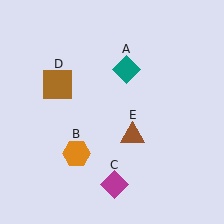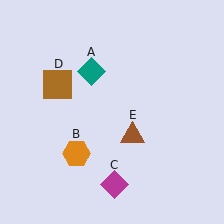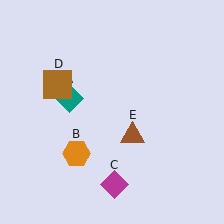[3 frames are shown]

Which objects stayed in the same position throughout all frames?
Orange hexagon (object B) and magenta diamond (object C) and brown square (object D) and brown triangle (object E) remained stationary.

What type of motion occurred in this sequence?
The teal diamond (object A) rotated counterclockwise around the center of the scene.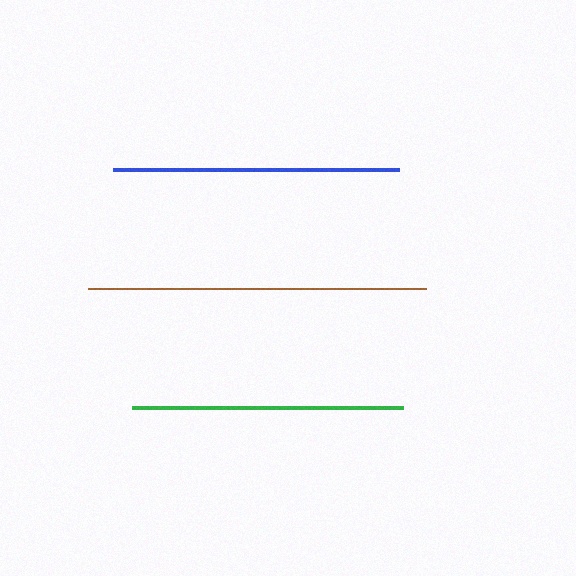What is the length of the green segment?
The green segment is approximately 271 pixels long.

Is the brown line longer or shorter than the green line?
The brown line is longer than the green line.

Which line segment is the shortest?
The green line is the shortest at approximately 271 pixels.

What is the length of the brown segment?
The brown segment is approximately 338 pixels long.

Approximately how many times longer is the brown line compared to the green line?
The brown line is approximately 1.2 times the length of the green line.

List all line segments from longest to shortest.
From longest to shortest: brown, blue, green.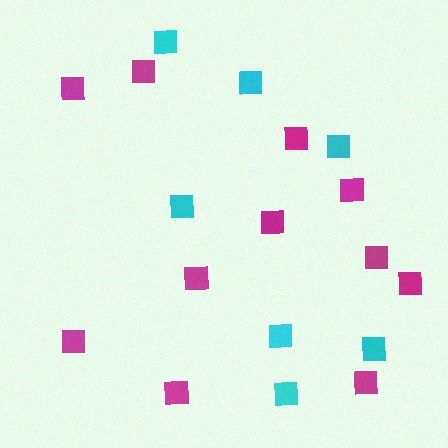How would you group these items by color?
There are 2 groups: one group of magenta squares (11) and one group of cyan squares (7).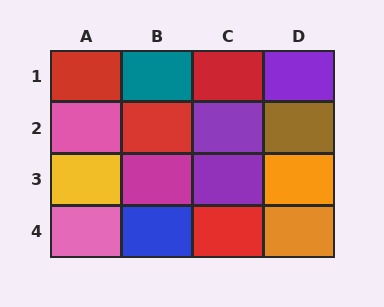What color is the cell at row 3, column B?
Magenta.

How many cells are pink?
2 cells are pink.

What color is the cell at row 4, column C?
Red.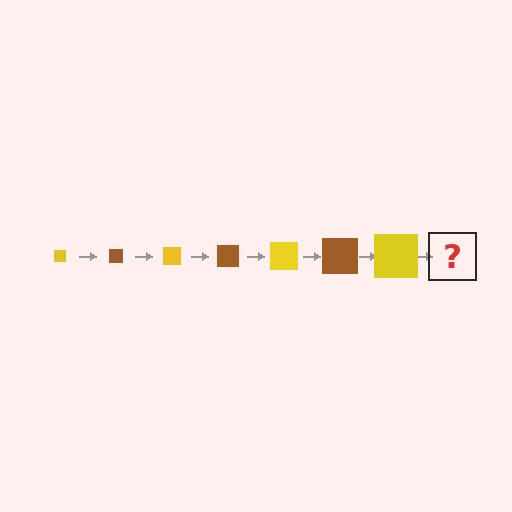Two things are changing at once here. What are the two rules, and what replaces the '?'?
The two rules are that the square grows larger each step and the color cycles through yellow and brown. The '?' should be a brown square, larger than the previous one.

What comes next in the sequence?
The next element should be a brown square, larger than the previous one.